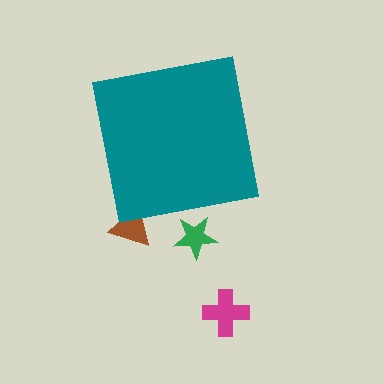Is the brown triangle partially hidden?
Yes, the brown triangle is partially hidden behind the teal square.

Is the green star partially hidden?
Yes, the green star is partially hidden behind the teal square.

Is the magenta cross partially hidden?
No, the magenta cross is fully visible.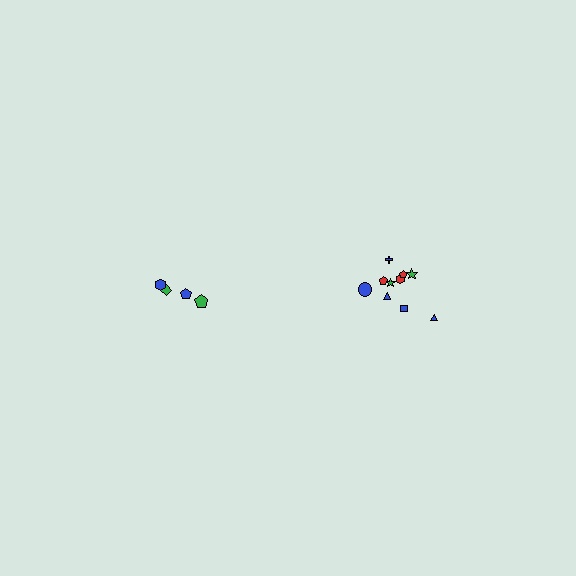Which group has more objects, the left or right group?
The right group.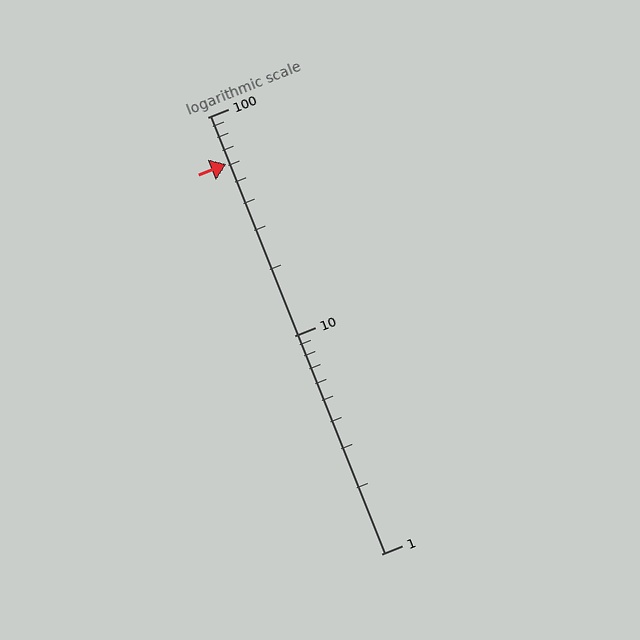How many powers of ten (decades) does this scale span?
The scale spans 2 decades, from 1 to 100.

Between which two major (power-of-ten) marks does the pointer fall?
The pointer is between 10 and 100.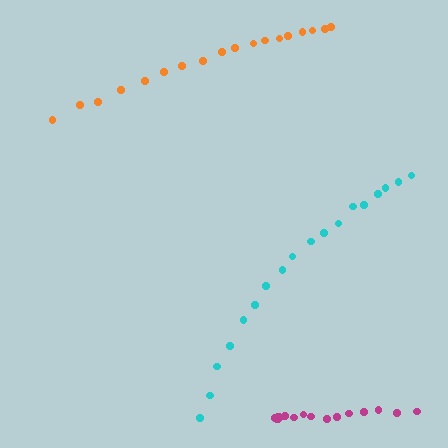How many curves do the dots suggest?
There are 3 distinct paths.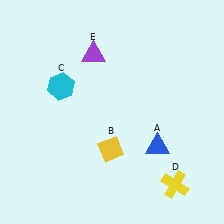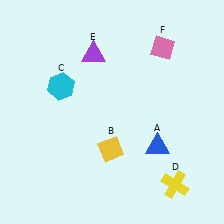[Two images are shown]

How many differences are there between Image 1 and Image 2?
There is 1 difference between the two images.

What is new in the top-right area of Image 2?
A pink diamond (F) was added in the top-right area of Image 2.